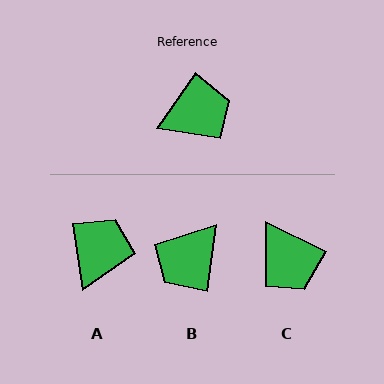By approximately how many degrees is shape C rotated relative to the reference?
Approximately 81 degrees clockwise.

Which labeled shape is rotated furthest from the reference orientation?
B, about 152 degrees away.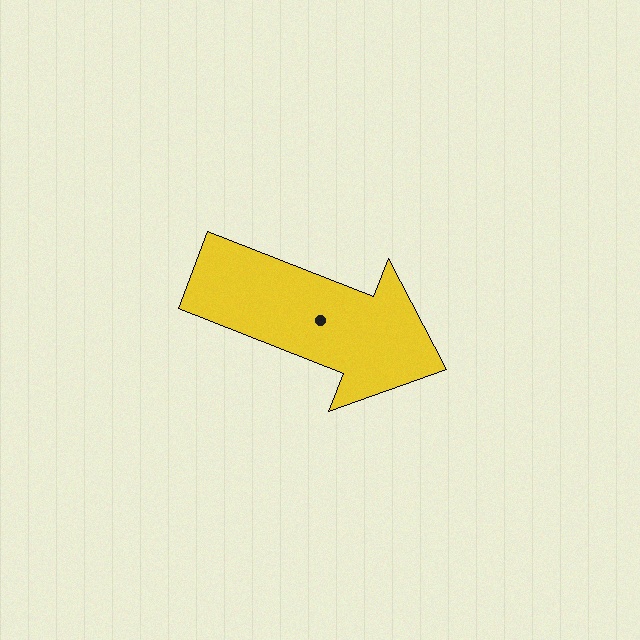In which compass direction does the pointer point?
East.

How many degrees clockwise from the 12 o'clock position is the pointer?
Approximately 111 degrees.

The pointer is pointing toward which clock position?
Roughly 4 o'clock.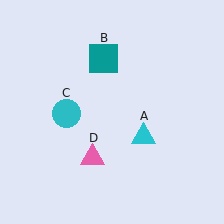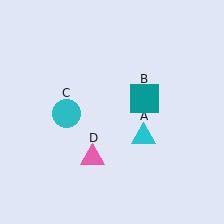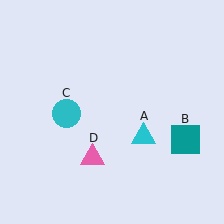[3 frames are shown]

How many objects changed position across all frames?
1 object changed position: teal square (object B).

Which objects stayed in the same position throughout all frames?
Cyan triangle (object A) and cyan circle (object C) and pink triangle (object D) remained stationary.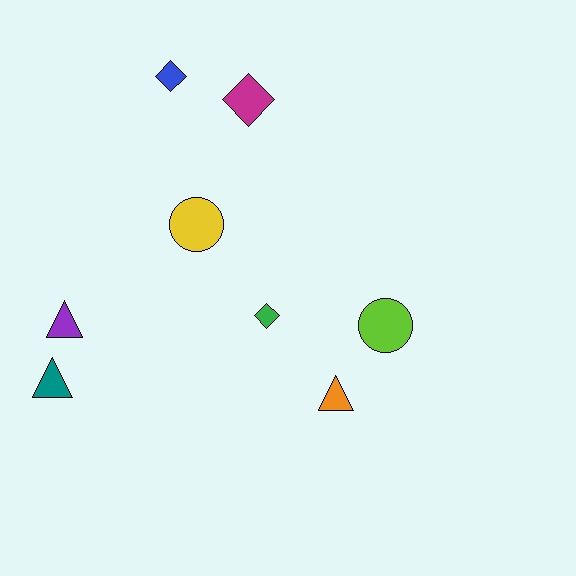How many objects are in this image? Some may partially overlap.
There are 8 objects.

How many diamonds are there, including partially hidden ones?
There are 3 diamonds.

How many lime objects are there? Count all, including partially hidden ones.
There is 1 lime object.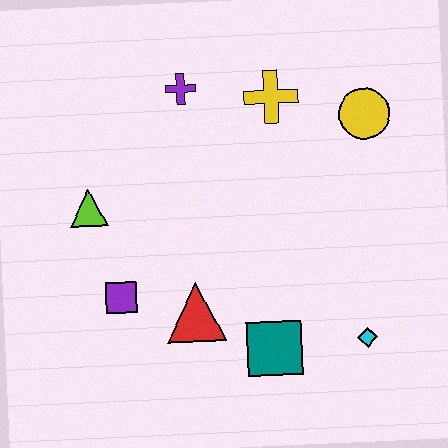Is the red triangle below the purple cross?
Yes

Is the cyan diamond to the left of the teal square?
No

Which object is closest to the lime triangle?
The purple square is closest to the lime triangle.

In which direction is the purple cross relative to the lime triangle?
The purple cross is above the lime triangle.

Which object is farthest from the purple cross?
The cyan diamond is farthest from the purple cross.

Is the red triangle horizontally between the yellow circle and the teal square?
No